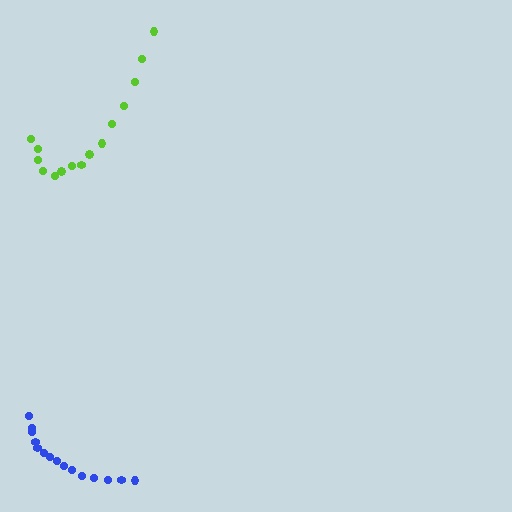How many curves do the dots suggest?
There are 2 distinct paths.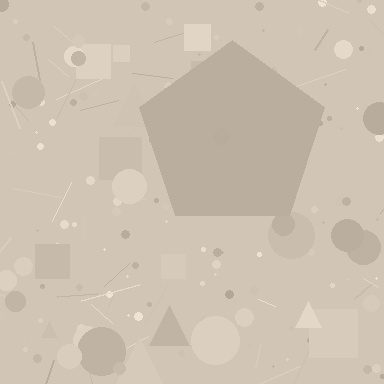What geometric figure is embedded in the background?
A pentagon is embedded in the background.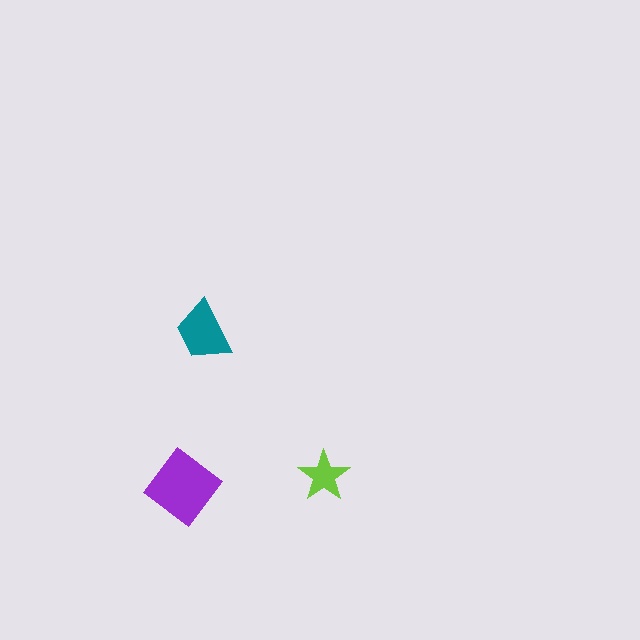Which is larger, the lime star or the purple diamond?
The purple diamond.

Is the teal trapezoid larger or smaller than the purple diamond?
Smaller.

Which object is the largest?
The purple diamond.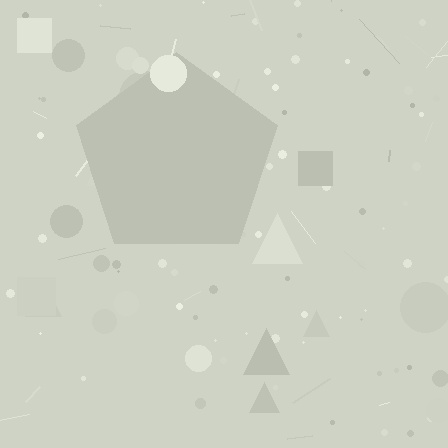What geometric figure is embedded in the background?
A pentagon is embedded in the background.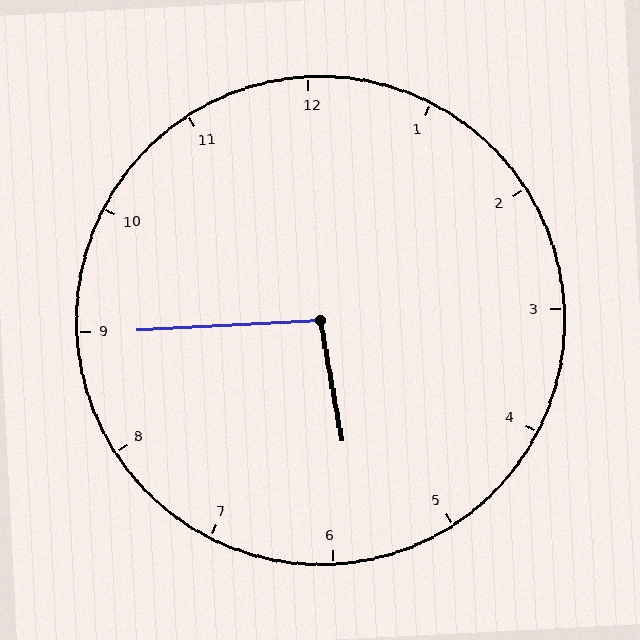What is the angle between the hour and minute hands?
Approximately 98 degrees.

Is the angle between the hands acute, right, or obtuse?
It is obtuse.